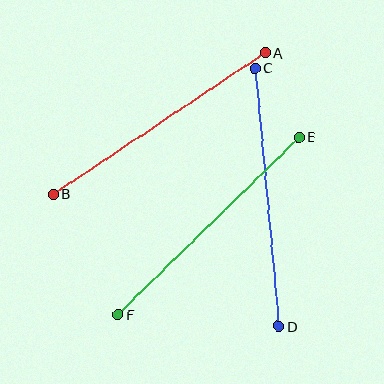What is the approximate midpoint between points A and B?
The midpoint is at approximately (159, 124) pixels.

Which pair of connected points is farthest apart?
Points C and D are farthest apart.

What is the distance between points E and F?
The distance is approximately 253 pixels.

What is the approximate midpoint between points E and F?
The midpoint is at approximately (209, 226) pixels.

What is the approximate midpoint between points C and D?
The midpoint is at approximately (267, 197) pixels.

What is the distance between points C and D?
The distance is approximately 259 pixels.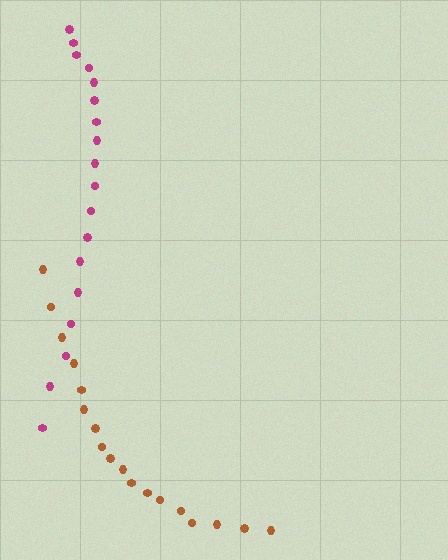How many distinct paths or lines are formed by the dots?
There are 2 distinct paths.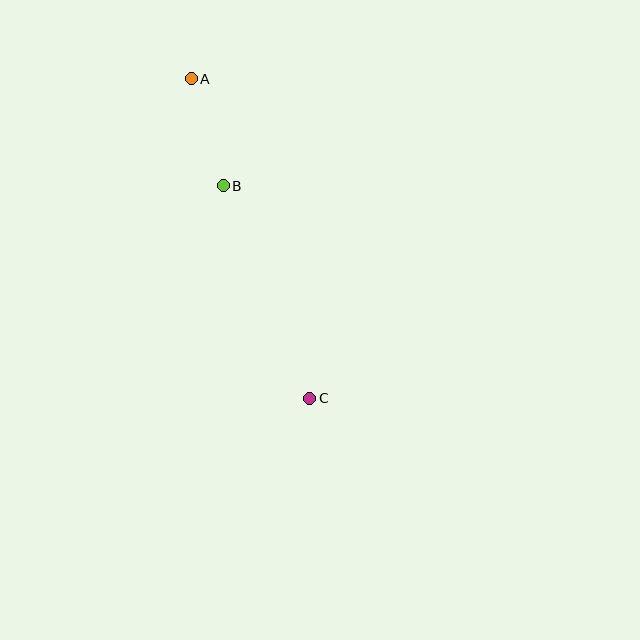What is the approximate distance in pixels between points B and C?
The distance between B and C is approximately 229 pixels.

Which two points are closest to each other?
Points A and B are closest to each other.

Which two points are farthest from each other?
Points A and C are farthest from each other.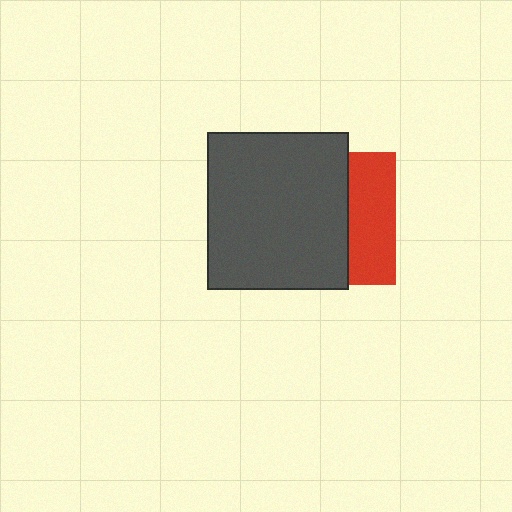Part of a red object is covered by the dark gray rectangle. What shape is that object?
It is a square.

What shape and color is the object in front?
The object in front is a dark gray rectangle.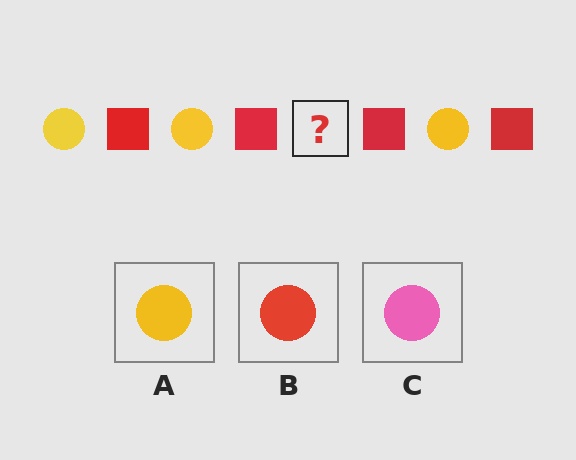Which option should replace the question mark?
Option A.